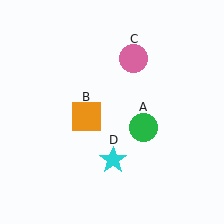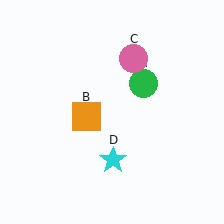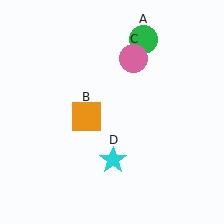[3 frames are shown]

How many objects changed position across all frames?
1 object changed position: green circle (object A).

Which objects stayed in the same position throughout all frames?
Orange square (object B) and pink circle (object C) and cyan star (object D) remained stationary.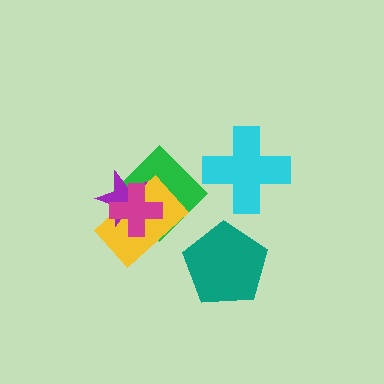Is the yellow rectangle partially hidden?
Yes, it is partially covered by another shape.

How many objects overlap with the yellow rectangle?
3 objects overlap with the yellow rectangle.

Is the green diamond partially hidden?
Yes, it is partially covered by another shape.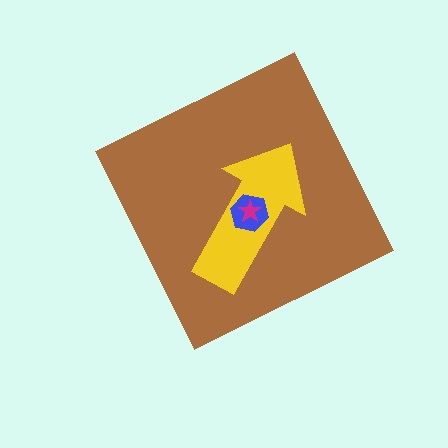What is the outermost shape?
The brown diamond.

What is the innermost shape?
The magenta star.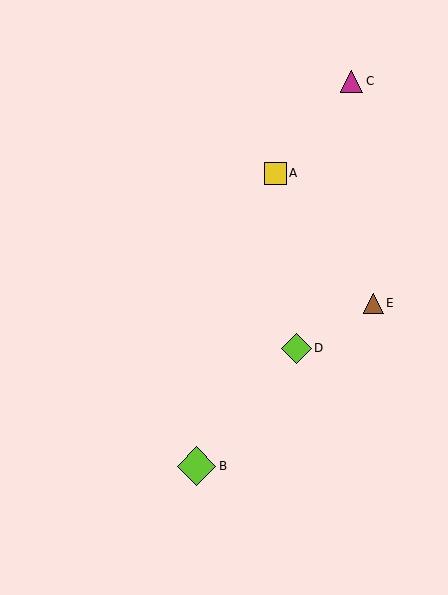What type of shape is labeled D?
Shape D is a lime diamond.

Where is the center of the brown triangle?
The center of the brown triangle is at (373, 303).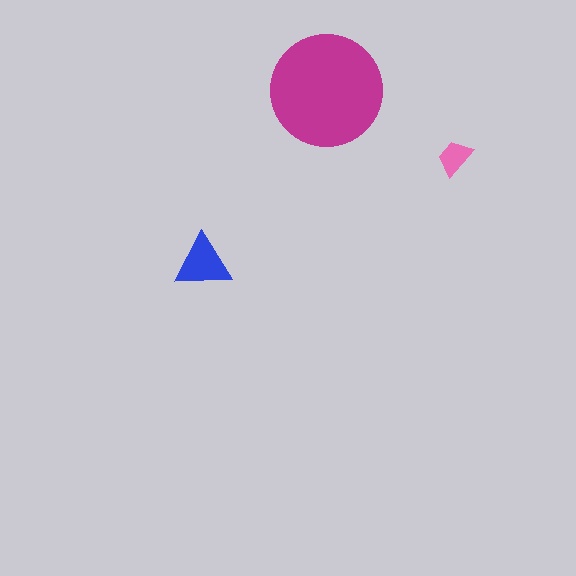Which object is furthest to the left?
The blue triangle is leftmost.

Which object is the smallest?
The pink trapezoid.